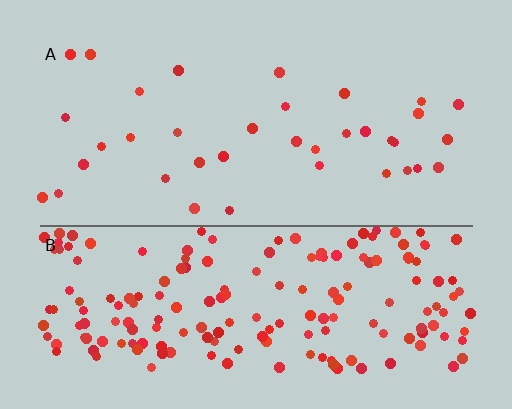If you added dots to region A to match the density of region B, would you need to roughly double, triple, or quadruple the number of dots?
Approximately quadruple.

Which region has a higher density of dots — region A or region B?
B (the bottom).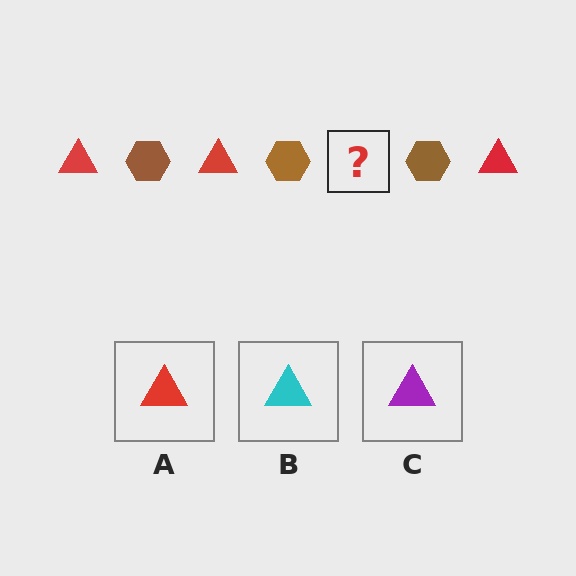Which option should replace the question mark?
Option A.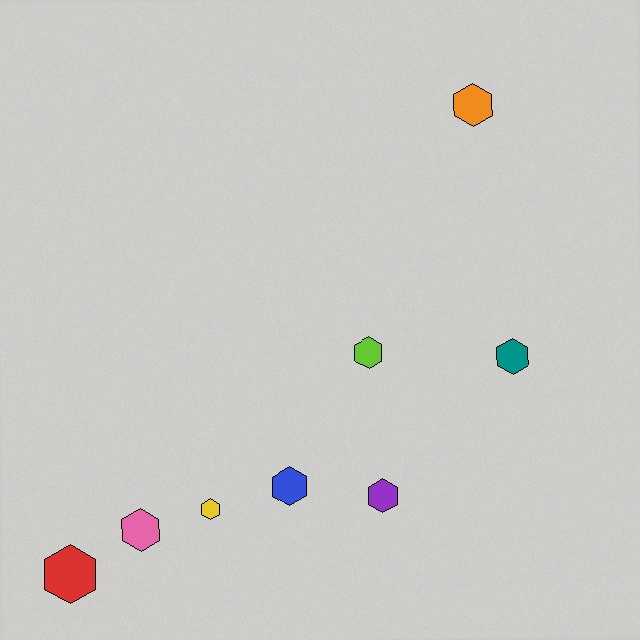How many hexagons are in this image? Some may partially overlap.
There are 8 hexagons.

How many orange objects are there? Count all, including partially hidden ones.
There is 1 orange object.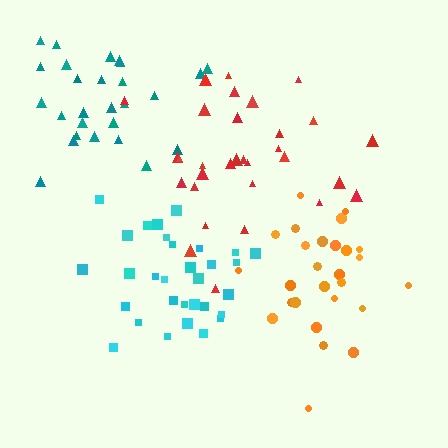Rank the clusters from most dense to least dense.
teal, cyan, orange, red.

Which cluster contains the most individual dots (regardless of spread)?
Cyan (32).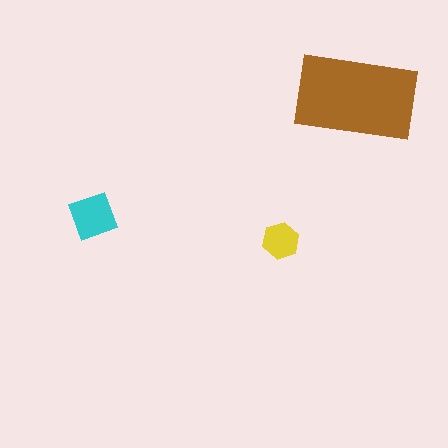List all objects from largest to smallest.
The brown rectangle, the cyan diamond, the yellow hexagon.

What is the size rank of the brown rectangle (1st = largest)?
1st.